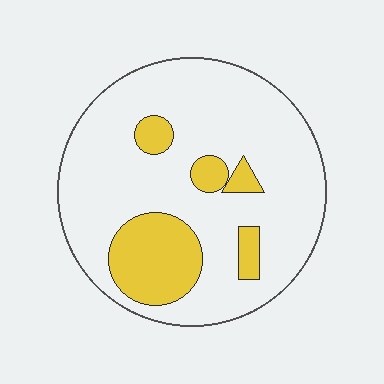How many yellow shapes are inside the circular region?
5.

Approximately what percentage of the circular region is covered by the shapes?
Approximately 20%.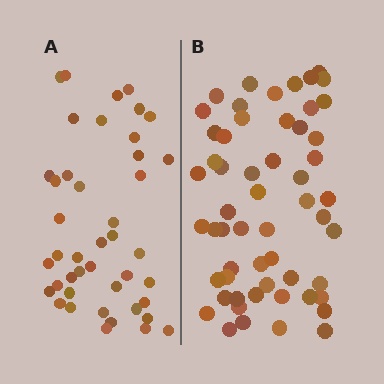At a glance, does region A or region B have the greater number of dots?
Region B (the right region) has more dots.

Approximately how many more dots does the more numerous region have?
Region B has approximately 15 more dots than region A.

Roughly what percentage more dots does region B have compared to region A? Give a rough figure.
About 30% more.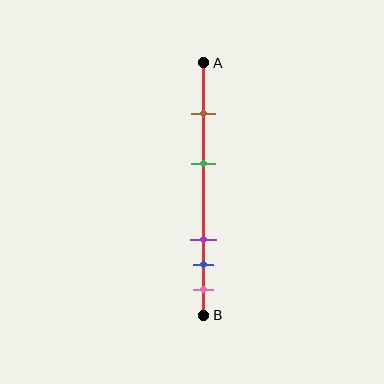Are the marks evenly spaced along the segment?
No, the marks are not evenly spaced.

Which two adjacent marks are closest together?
The blue and pink marks are the closest adjacent pair.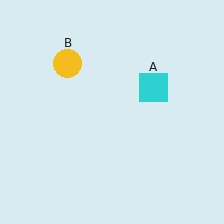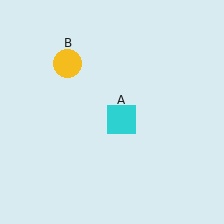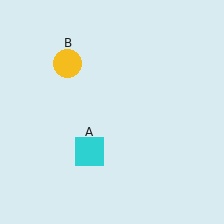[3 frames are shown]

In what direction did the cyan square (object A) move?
The cyan square (object A) moved down and to the left.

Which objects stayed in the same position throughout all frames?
Yellow circle (object B) remained stationary.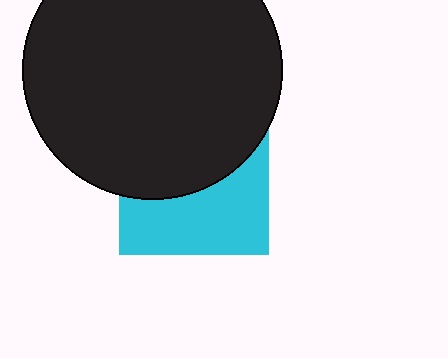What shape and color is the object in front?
The object in front is a black circle.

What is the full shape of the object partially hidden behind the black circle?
The partially hidden object is a cyan square.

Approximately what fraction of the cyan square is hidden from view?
Roughly 52% of the cyan square is hidden behind the black circle.